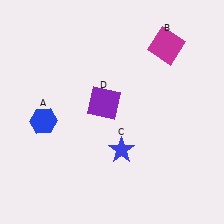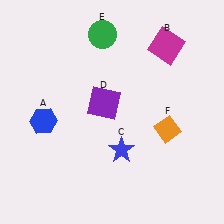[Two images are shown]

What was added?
A green circle (E), an orange diamond (F) were added in Image 2.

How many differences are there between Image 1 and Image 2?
There are 2 differences between the two images.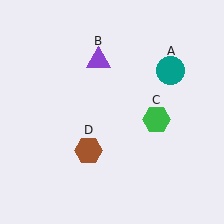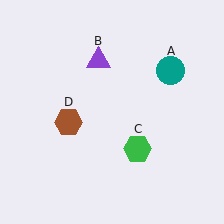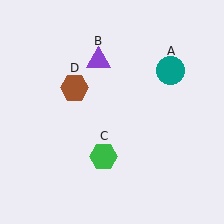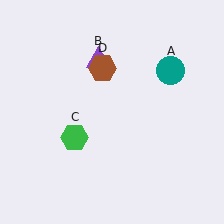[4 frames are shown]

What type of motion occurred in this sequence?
The green hexagon (object C), brown hexagon (object D) rotated clockwise around the center of the scene.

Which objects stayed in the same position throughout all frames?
Teal circle (object A) and purple triangle (object B) remained stationary.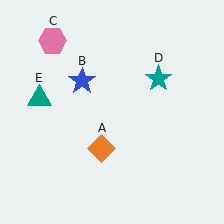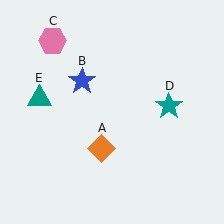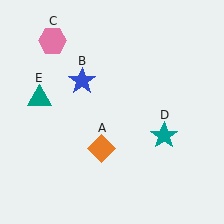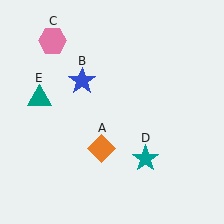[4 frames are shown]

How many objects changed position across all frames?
1 object changed position: teal star (object D).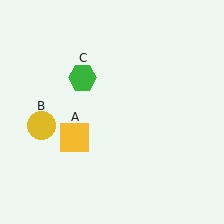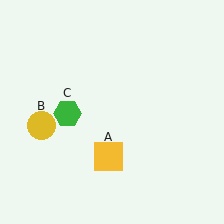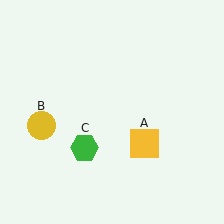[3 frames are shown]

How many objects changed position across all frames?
2 objects changed position: yellow square (object A), green hexagon (object C).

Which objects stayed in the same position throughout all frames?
Yellow circle (object B) remained stationary.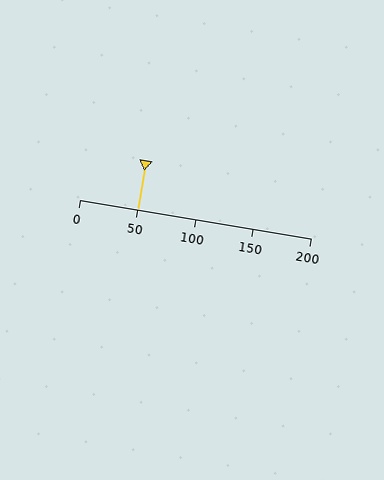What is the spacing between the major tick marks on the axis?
The major ticks are spaced 50 apart.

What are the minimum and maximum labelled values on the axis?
The axis runs from 0 to 200.